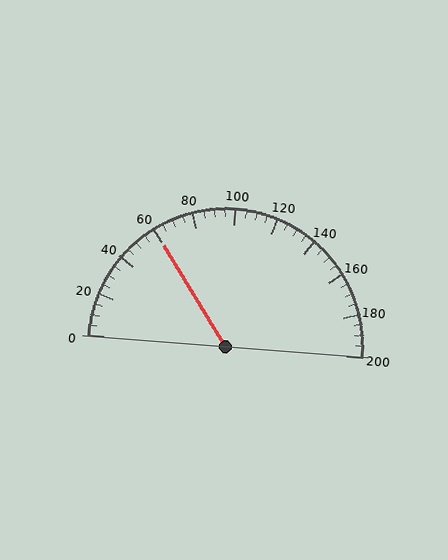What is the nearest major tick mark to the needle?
The nearest major tick mark is 60.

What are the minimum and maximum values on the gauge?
The gauge ranges from 0 to 200.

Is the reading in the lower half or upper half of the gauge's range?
The reading is in the lower half of the range (0 to 200).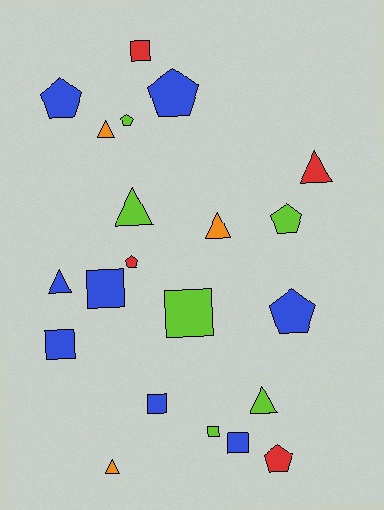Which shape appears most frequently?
Square, with 7 objects.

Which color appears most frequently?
Blue, with 8 objects.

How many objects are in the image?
There are 21 objects.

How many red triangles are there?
There is 1 red triangle.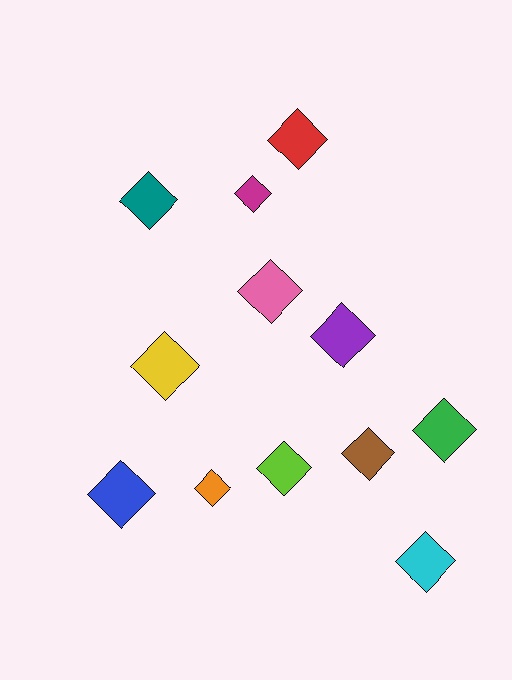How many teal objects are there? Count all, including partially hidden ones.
There is 1 teal object.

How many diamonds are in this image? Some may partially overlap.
There are 12 diamonds.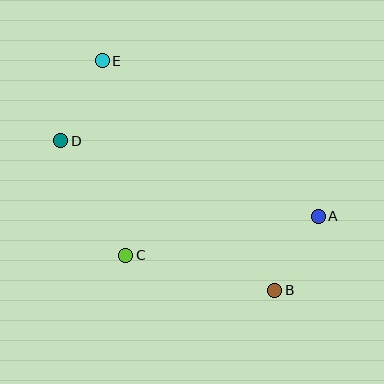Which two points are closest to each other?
Points A and B are closest to each other.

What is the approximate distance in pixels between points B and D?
The distance between B and D is approximately 261 pixels.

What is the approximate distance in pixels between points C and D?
The distance between C and D is approximately 131 pixels.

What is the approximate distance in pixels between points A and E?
The distance between A and E is approximately 266 pixels.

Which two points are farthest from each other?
Points B and E are farthest from each other.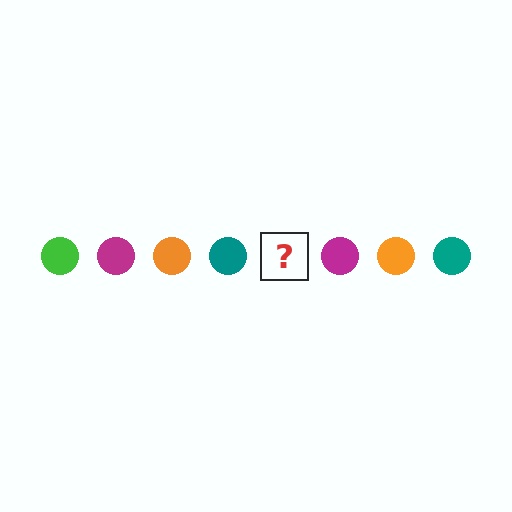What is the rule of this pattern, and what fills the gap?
The rule is that the pattern cycles through green, magenta, orange, teal circles. The gap should be filled with a green circle.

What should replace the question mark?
The question mark should be replaced with a green circle.